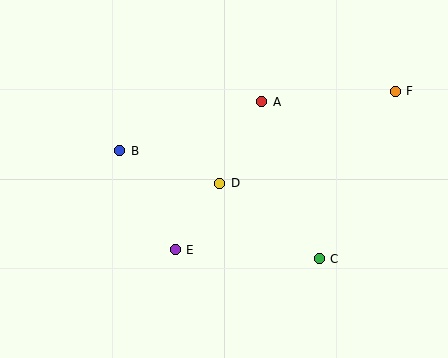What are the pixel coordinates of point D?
Point D is at (220, 183).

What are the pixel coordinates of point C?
Point C is at (319, 259).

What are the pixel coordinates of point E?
Point E is at (175, 250).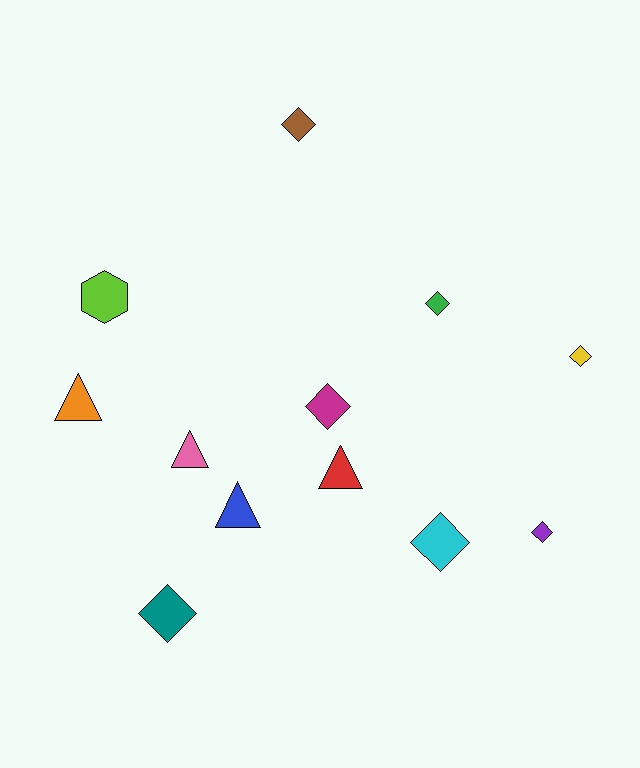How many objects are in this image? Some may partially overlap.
There are 12 objects.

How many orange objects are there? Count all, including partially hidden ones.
There is 1 orange object.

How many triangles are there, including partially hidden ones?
There are 4 triangles.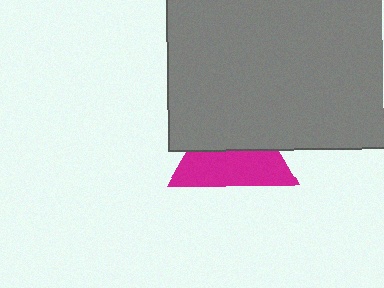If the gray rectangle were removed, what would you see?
You would see the complete magenta triangle.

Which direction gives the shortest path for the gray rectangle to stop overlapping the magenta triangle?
Moving up gives the shortest separation.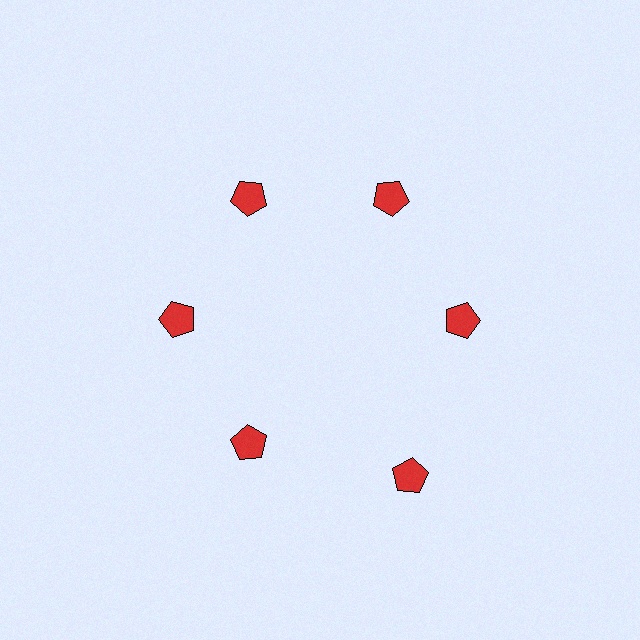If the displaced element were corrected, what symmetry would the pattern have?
It would have 6-fold rotational symmetry — the pattern would map onto itself every 60 degrees.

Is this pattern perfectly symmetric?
No. The 6 red pentagons are arranged in a ring, but one element near the 5 o'clock position is pushed outward from the center, breaking the 6-fold rotational symmetry.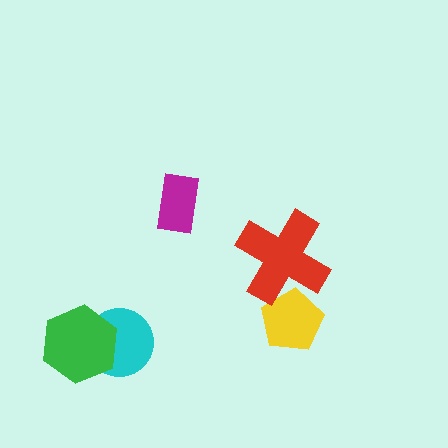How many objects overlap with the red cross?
1 object overlaps with the red cross.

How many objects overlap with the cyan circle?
1 object overlaps with the cyan circle.